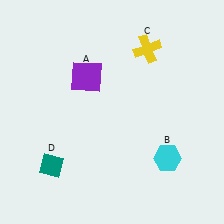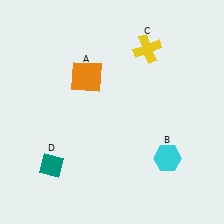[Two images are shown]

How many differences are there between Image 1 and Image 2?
There is 1 difference between the two images.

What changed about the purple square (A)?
In Image 1, A is purple. In Image 2, it changed to orange.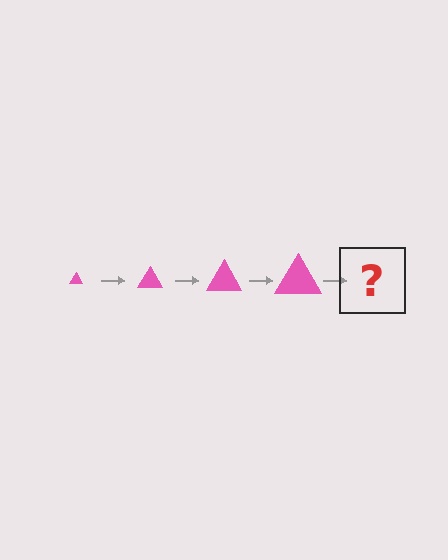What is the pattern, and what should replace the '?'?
The pattern is that the triangle gets progressively larger each step. The '?' should be a pink triangle, larger than the previous one.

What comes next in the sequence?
The next element should be a pink triangle, larger than the previous one.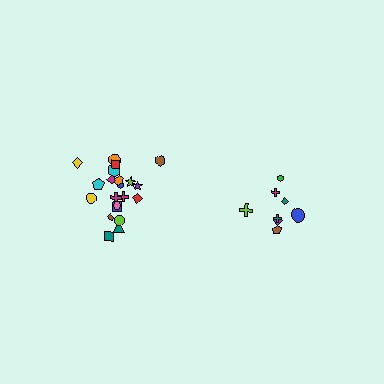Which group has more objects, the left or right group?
The left group.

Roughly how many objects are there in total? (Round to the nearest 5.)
Roughly 30 objects in total.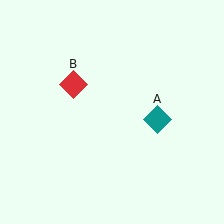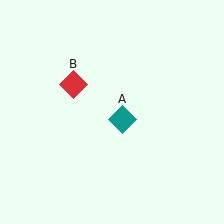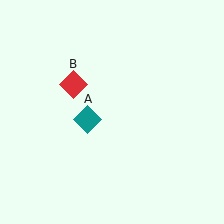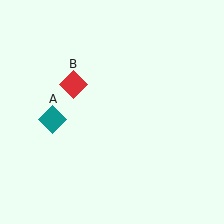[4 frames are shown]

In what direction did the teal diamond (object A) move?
The teal diamond (object A) moved left.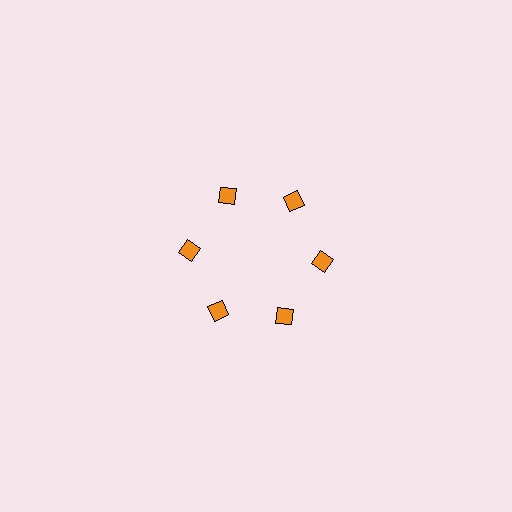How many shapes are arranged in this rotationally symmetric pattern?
There are 6 shapes, arranged in 6 groups of 1.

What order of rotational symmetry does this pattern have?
This pattern has 6-fold rotational symmetry.